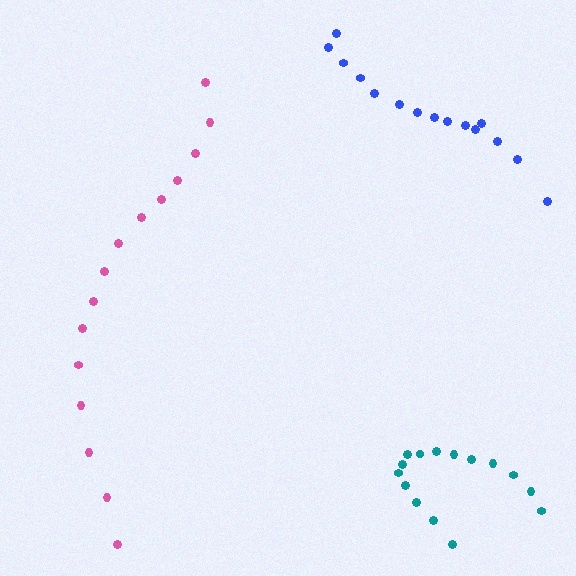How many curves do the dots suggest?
There are 3 distinct paths.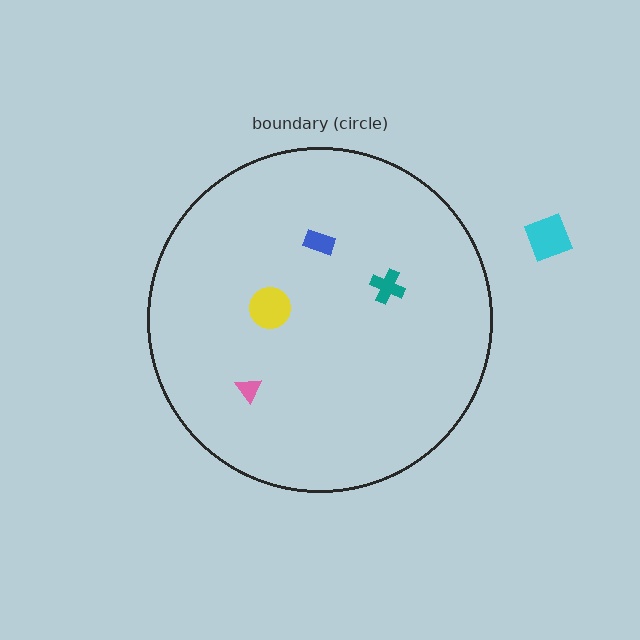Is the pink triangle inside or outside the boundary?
Inside.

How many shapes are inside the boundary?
4 inside, 1 outside.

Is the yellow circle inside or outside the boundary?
Inside.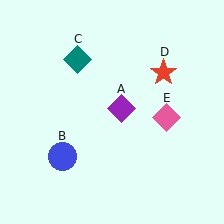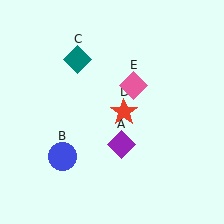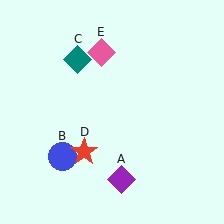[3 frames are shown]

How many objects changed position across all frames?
3 objects changed position: purple diamond (object A), red star (object D), pink diamond (object E).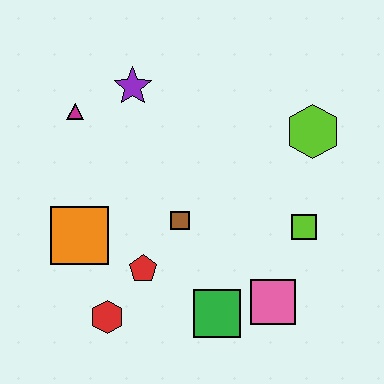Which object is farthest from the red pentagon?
The lime hexagon is farthest from the red pentagon.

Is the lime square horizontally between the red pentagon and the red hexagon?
No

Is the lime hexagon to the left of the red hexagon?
No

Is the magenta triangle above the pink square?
Yes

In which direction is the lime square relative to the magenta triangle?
The lime square is to the right of the magenta triangle.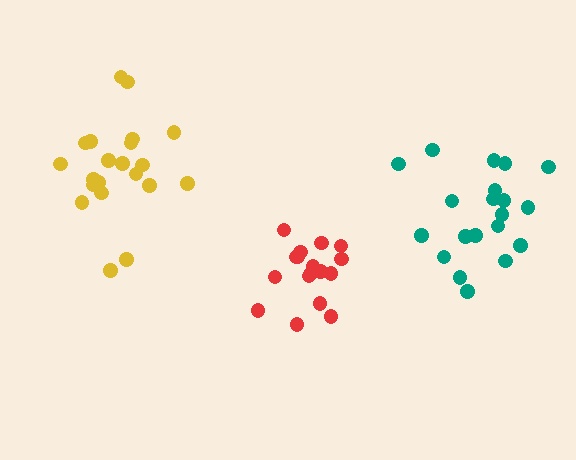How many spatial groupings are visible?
There are 3 spatial groupings.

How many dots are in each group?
Group 1: 17 dots, Group 2: 21 dots, Group 3: 20 dots (58 total).